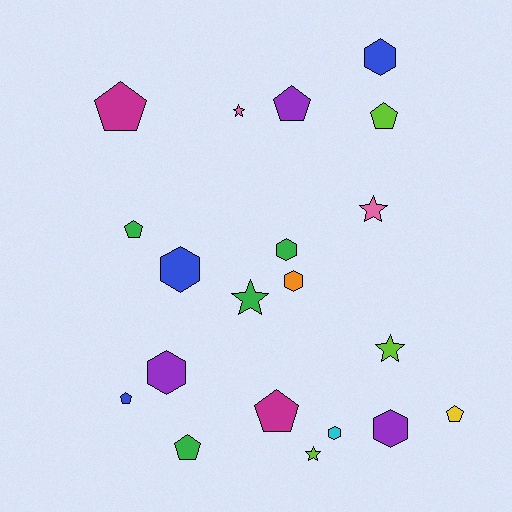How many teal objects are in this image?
There are no teal objects.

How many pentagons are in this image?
There are 8 pentagons.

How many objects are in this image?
There are 20 objects.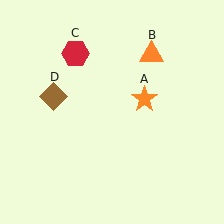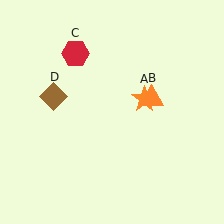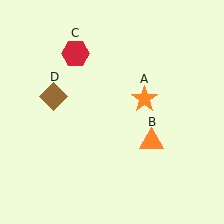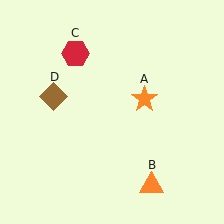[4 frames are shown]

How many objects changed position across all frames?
1 object changed position: orange triangle (object B).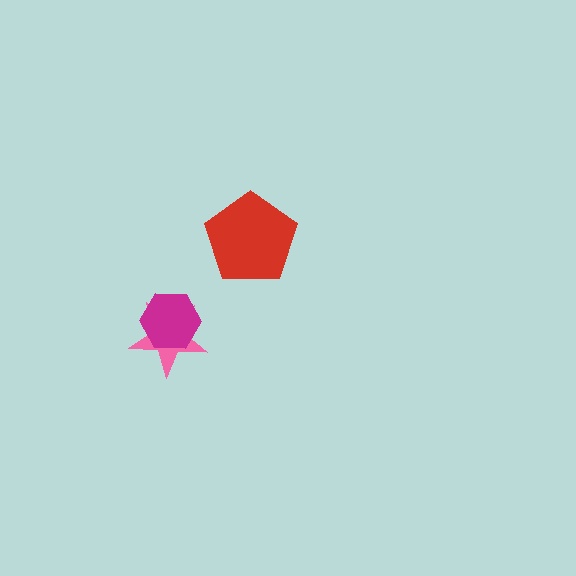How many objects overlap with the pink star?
1 object overlaps with the pink star.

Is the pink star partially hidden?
Yes, it is partially covered by another shape.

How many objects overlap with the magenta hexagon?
1 object overlaps with the magenta hexagon.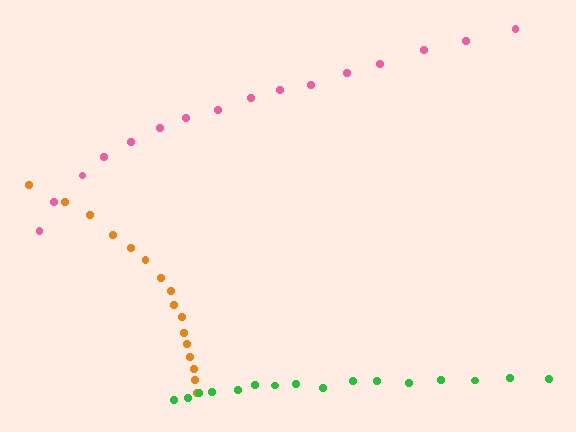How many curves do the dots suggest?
There are 3 distinct paths.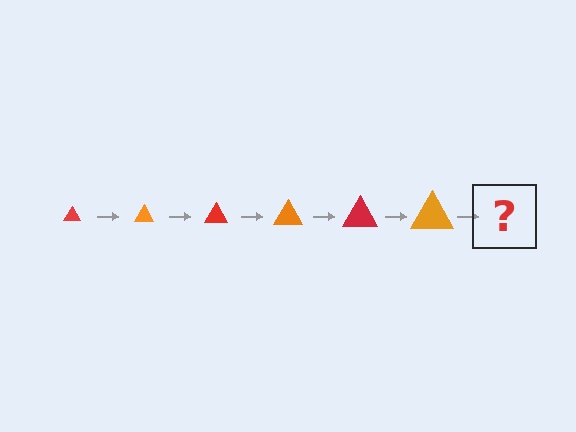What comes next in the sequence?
The next element should be a red triangle, larger than the previous one.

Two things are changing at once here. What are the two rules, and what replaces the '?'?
The two rules are that the triangle grows larger each step and the color cycles through red and orange. The '?' should be a red triangle, larger than the previous one.